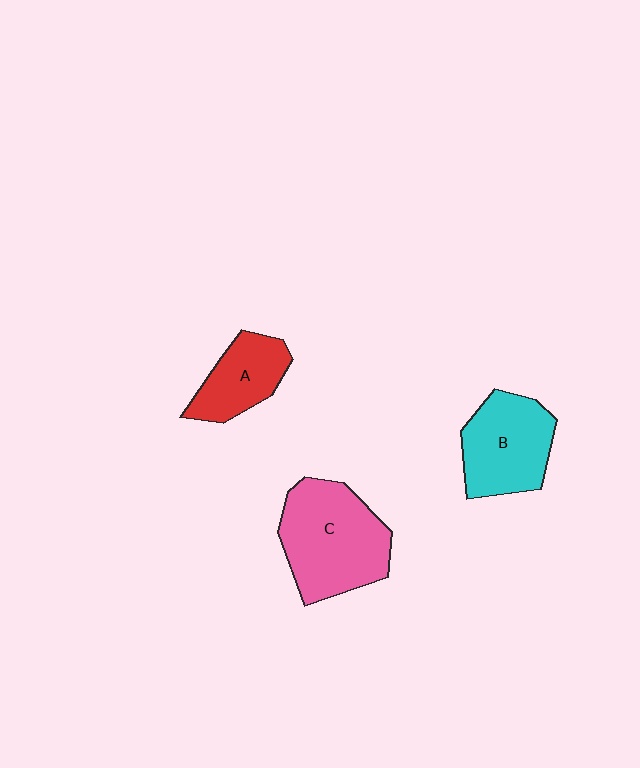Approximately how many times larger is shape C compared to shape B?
Approximately 1.3 times.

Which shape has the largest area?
Shape C (pink).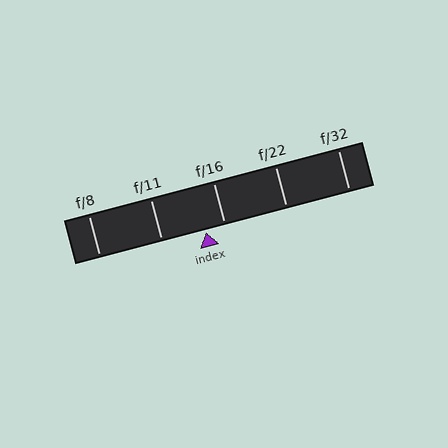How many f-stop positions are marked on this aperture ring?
There are 5 f-stop positions marked.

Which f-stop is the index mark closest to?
The index mark is closest to f/16.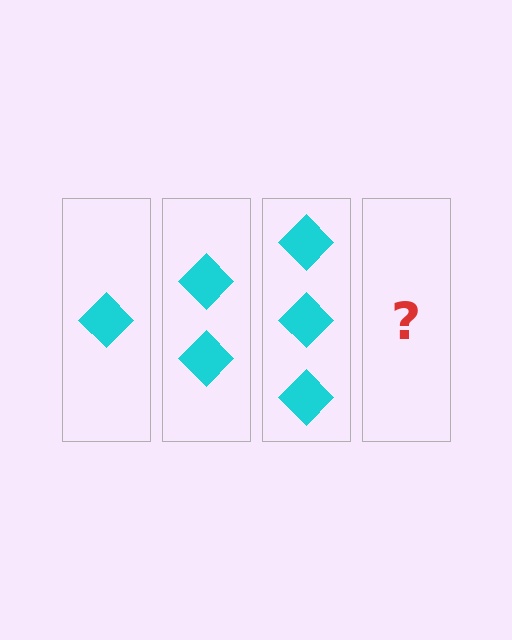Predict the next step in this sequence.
The next step is 4 diamonds.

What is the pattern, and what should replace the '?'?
The pattern is that each step adds one more diamond. The '?' should be 4 diamonds.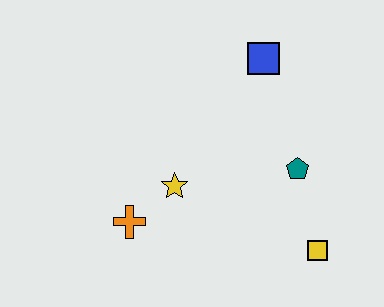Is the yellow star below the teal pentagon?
Yes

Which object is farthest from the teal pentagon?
The orange cross is farthest from the teal pentagon.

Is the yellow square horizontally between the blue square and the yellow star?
No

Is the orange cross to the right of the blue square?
No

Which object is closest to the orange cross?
The yellow star is closest to the orange cross.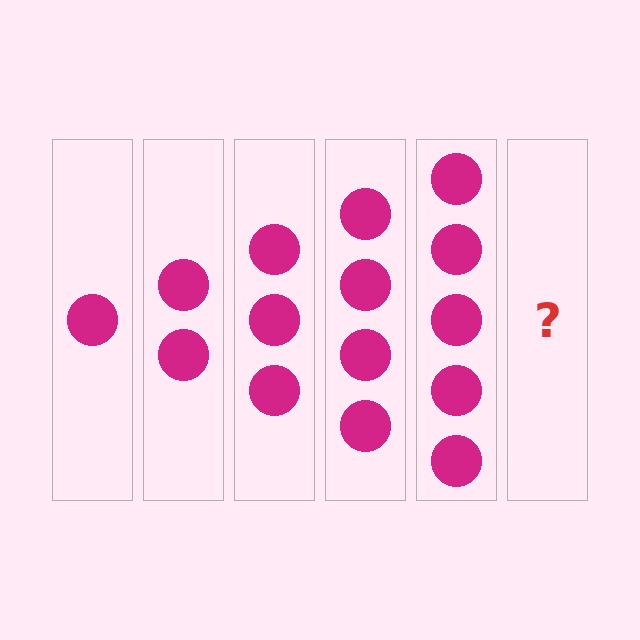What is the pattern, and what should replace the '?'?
The pattern is that each step adds one more circle. The '?' should be 6 circles.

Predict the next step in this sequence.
The next step is 6 circles.